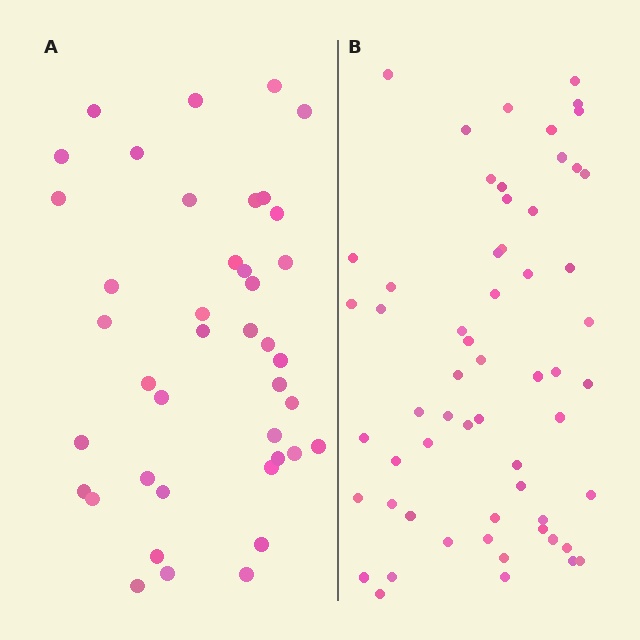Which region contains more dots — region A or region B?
Region B (the right region) has more dots.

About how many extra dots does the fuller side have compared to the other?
Region B has approximately 20 more dots than region A.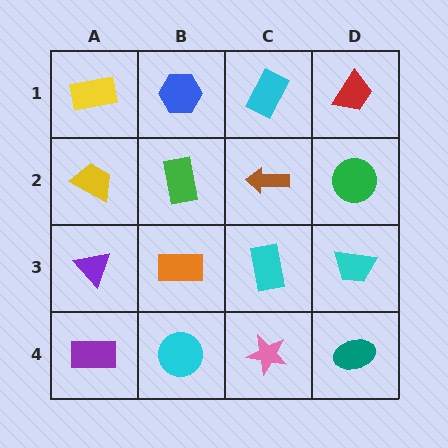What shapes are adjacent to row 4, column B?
An orange rectangle (row 3, column B), a purple rectangle (row 4, column A), a pink star (row 4, column C).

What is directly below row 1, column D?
A green circle.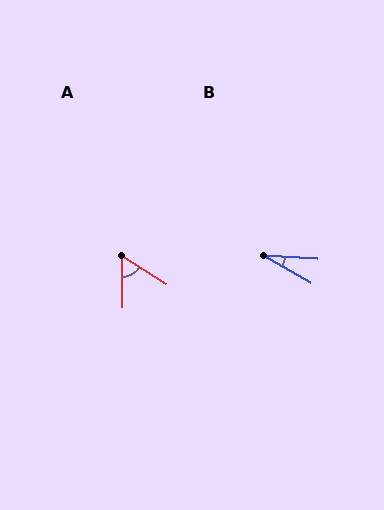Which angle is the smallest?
B, at approximately 27 degrees.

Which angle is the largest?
A, at approximately 57 degrees.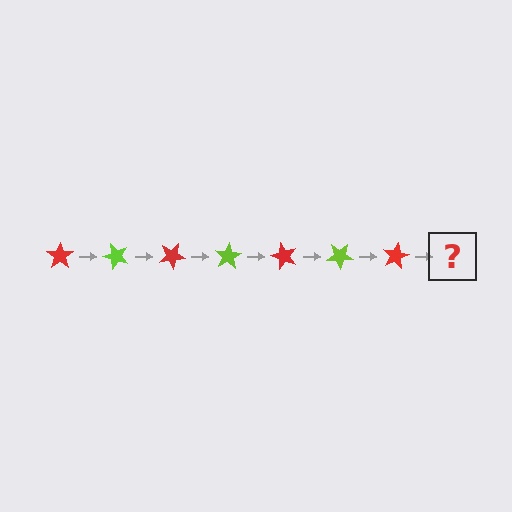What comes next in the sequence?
The next element should be a lime star, rotated 350 degrees from the start.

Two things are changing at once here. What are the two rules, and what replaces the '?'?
The two rules are that it rotates 50 degrees each step and the color cycles through red and lime. The '?' should be a lime star, rotated 350 degrees from the start.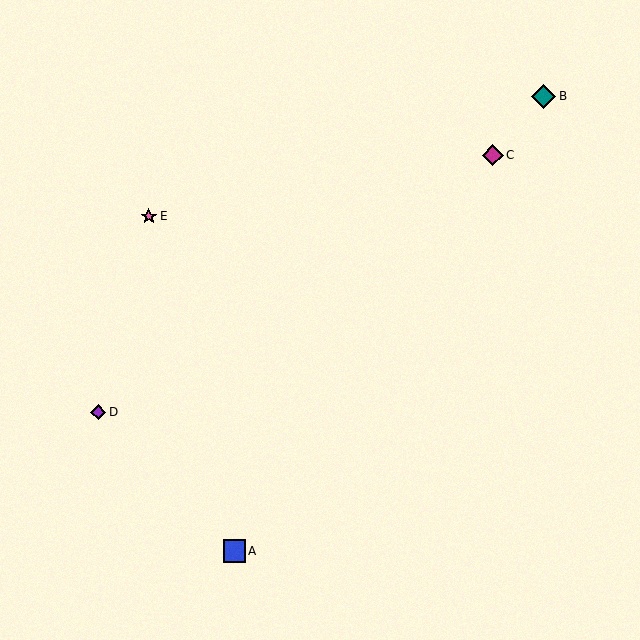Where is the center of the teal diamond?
The center of the teal diamond is at (544, 97).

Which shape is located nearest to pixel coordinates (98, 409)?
The purple diamond (labeled D) at (98, 412) is nearest to that location.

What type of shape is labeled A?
Shape A is a blue square.